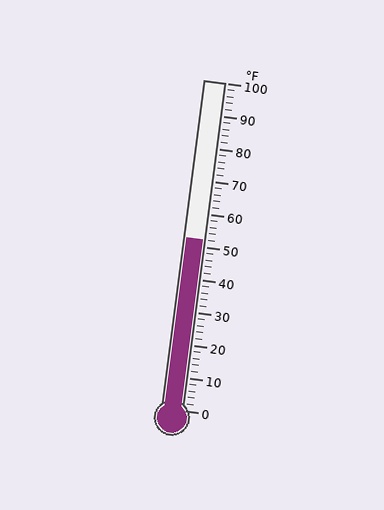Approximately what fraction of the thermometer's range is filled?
The thermometer is filled to approximately 50% of its range.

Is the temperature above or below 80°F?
The temperature is below 80°F.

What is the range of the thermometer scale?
The thermometer scale ranges from 0°F to 100°F.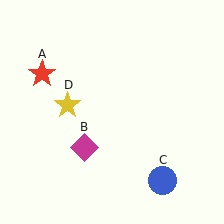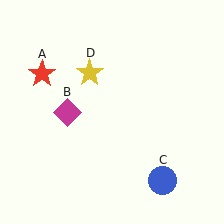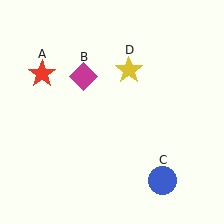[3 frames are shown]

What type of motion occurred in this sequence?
The magenta diamond (object B), yellow star (object D) rotated clockwise around the center of the scene.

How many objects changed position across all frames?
2 objects changed position: magenta diamond (object B), yellow star (object D).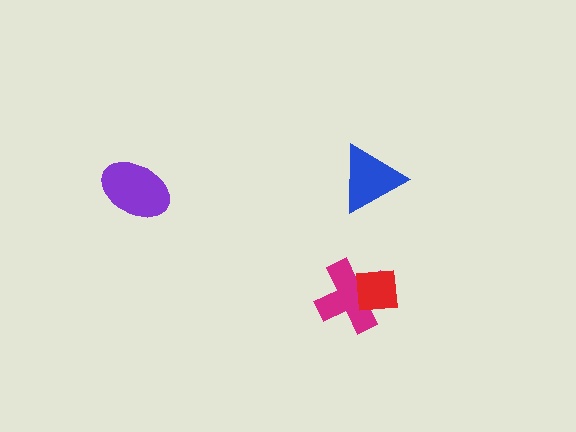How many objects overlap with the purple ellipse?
0 objects overlap with the purple ellipse.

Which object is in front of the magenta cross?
The red square is in front of the magenta cross.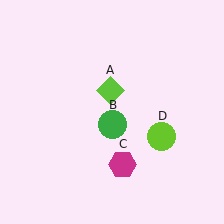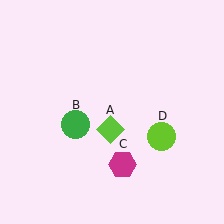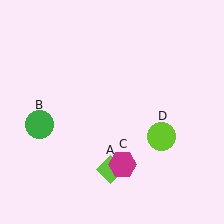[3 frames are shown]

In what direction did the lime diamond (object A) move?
The lime diamond (object A) moved down.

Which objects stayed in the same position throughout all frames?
Magenta hexagon (object C) and lime circle (object D) remained stationary.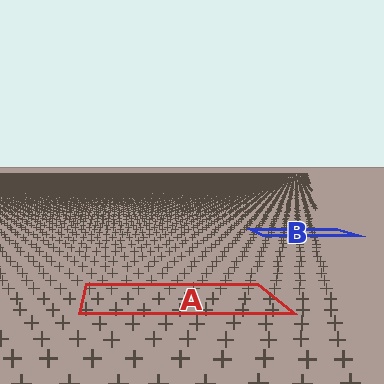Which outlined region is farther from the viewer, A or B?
Region B is farther from the viewer — the texture elements inside it appear smaller and more densely packed.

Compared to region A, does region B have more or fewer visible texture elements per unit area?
Region B has more texture elements per unit area — they are packed more densely because it is farther away.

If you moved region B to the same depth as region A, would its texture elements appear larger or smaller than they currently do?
They would appear larger. At a closer depth, the same texture elements are projected at a bigger on-screen size.